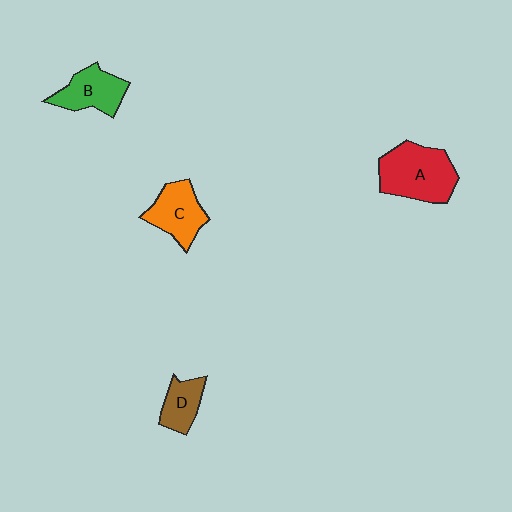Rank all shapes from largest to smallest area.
From largest to smallest: A (red), C (orange), B (green), D (brown).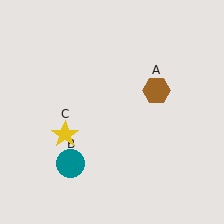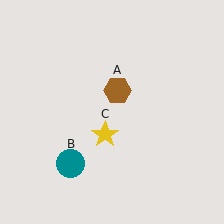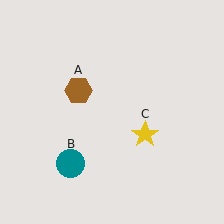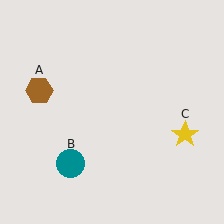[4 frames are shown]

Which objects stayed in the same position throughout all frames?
Teal circle (object B) remained stationary.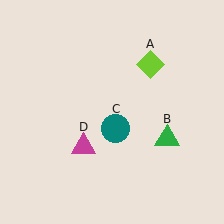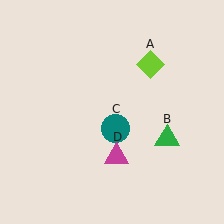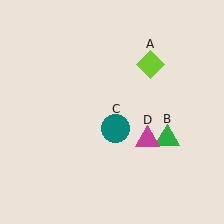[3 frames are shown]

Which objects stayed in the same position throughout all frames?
Lime diamond (object A) and green triangle (object B) and teal circle (object C) remained stationary.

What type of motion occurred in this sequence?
The magenta triangle (object D) rotated counterclockwise around the center of the scene.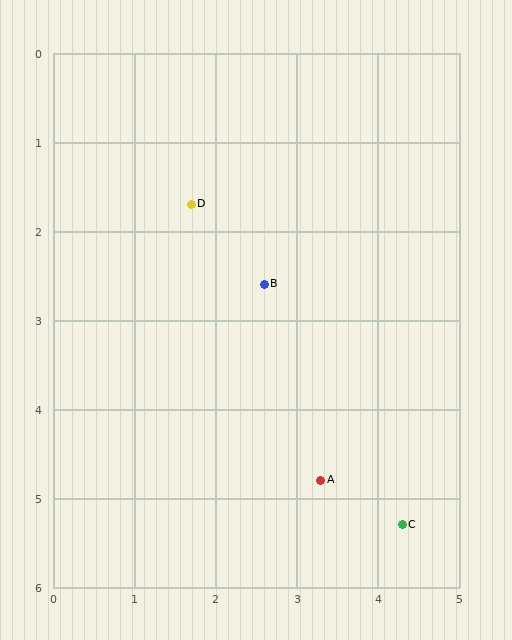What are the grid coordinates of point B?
Point B is at approximately (2.6, 2.6).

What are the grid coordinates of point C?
Point C is at approximately (4.3, 5.3).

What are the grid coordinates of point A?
Point A is at approximately (3.3, 4.8).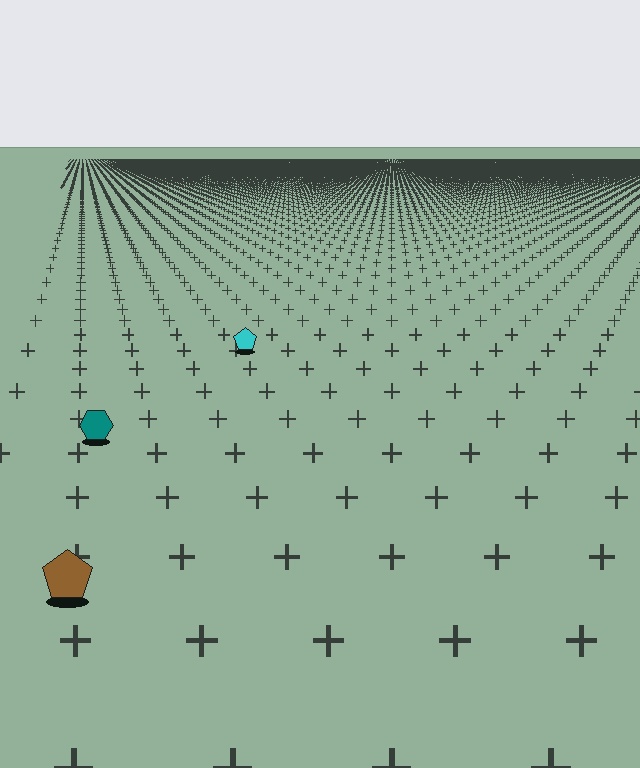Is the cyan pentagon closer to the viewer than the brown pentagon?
No. The brown pentagon is closer — you can tell from the texture gradient: the ground texture is coarser near it.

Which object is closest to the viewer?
The brown pentagon is closest. The texture marks near it are larger and more spread out.